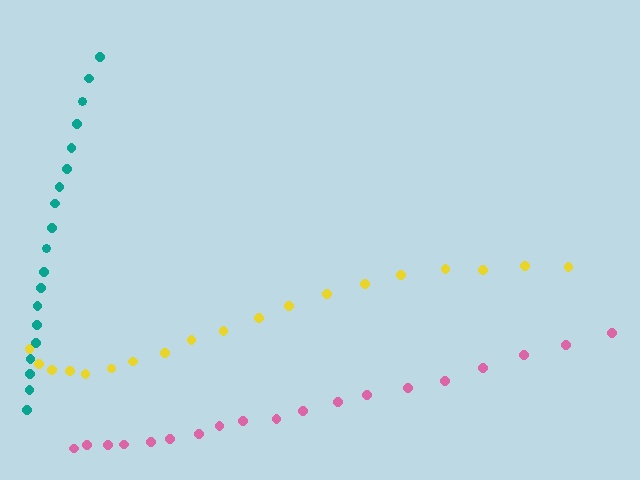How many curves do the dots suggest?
There are 3 distinct paths.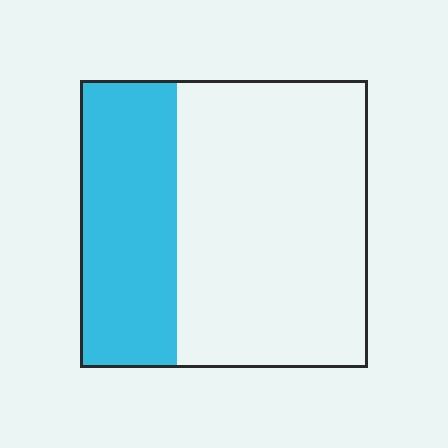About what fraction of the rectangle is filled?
About one third (1/3).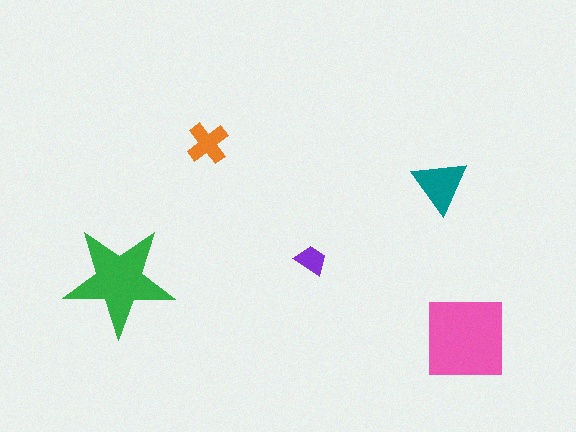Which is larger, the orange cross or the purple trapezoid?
The orange cross.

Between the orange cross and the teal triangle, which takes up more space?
The teal triangle.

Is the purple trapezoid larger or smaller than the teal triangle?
Smaller.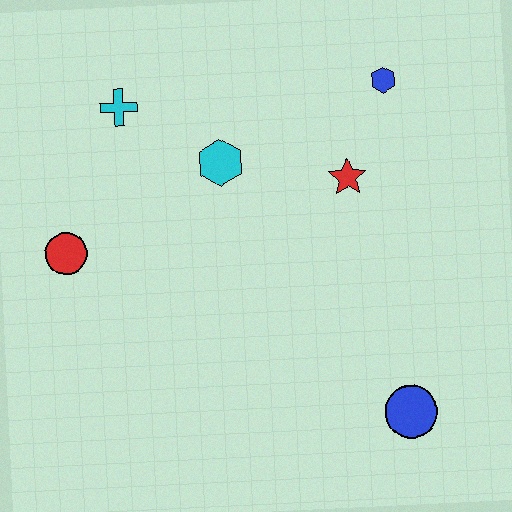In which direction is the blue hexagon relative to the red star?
The blue hexagon is above the red star.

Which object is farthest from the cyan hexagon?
The blue circle is farthest from the cyan hexagon.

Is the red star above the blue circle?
Yes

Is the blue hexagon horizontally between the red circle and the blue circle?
Yes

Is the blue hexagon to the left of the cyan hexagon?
No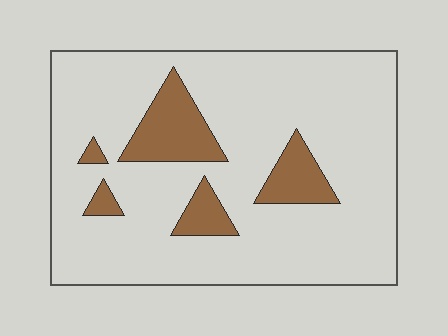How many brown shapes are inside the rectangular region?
5.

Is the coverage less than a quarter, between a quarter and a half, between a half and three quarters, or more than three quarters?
Less than a quarter.